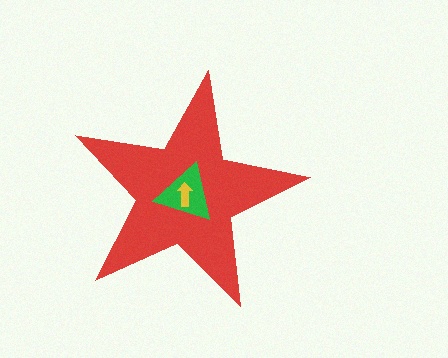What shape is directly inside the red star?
The green triangle.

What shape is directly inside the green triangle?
The yellow arrow.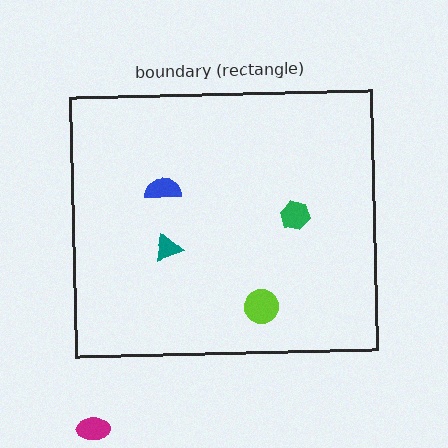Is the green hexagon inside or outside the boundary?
Inside.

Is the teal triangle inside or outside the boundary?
Inside.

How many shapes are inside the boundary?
4 inside, 1 outside.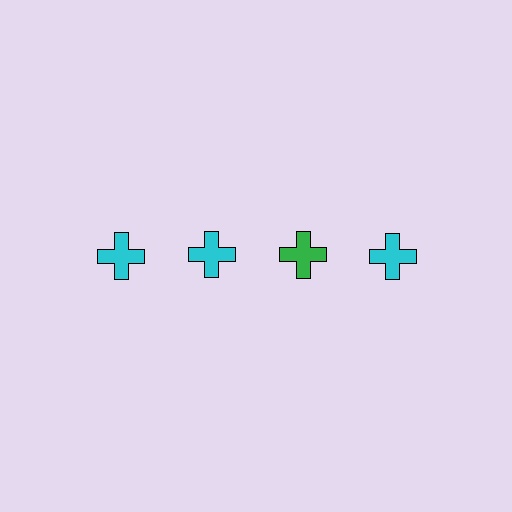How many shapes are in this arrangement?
There are 4 shapes arranged in a grid pattern.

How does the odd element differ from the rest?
It has a different color: green instead of cyan.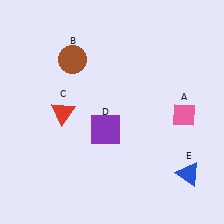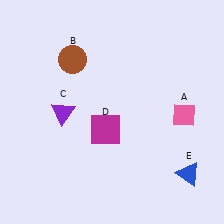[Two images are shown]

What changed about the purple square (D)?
In Image 1, D is purple. In Image 2, it changed to magenta.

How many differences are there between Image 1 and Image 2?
There are 2 differences between the two images.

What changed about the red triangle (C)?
In Image 1, C is red. In Image 2, it changed to purple.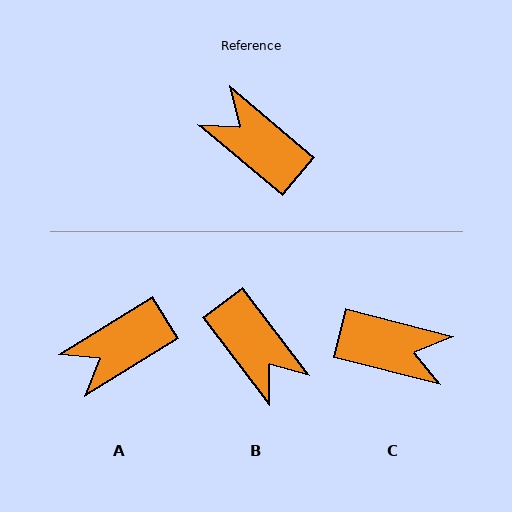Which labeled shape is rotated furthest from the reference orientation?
B, about 167 degrees away.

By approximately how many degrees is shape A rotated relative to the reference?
Approximately 72 degrees counter-clockwise.